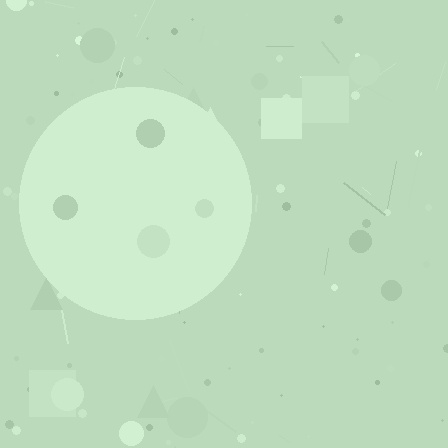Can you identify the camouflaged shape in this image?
The camouflaged shape is a circle.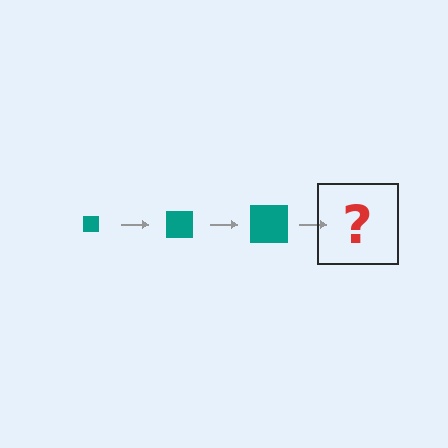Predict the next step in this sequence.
The next step is a teal square, larger than the previous one.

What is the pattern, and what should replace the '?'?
The pattern is that the square gets progressively larger each step. The '?' should be a teal square, larger than the previous one.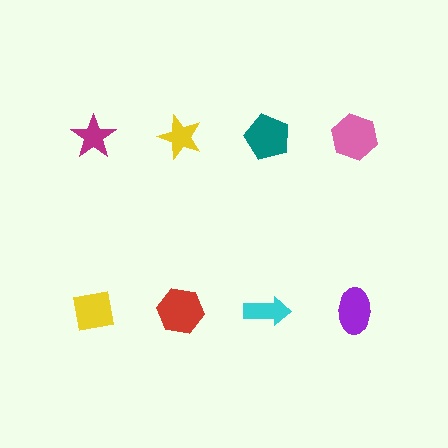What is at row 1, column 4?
A pink hexagon.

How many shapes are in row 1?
4 shapes.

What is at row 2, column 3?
A cyan arrow.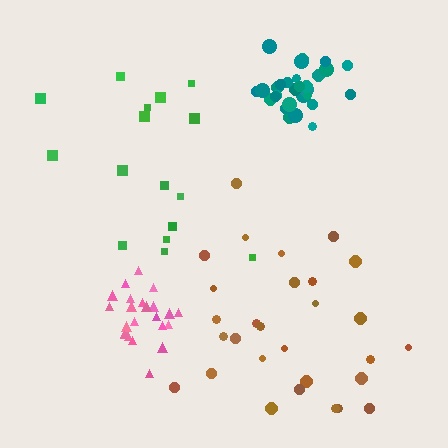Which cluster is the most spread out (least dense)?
Green.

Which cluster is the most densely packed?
Teal.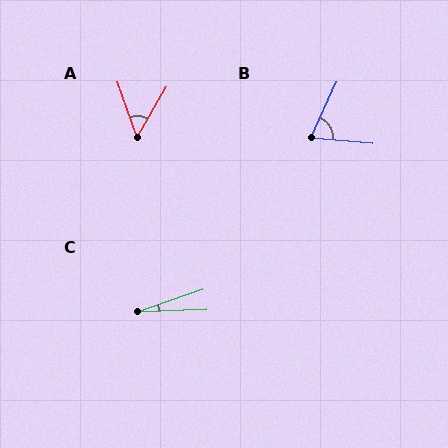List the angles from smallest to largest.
C (16°), A (49°), B (71°).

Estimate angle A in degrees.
Approximately 49 degrees.